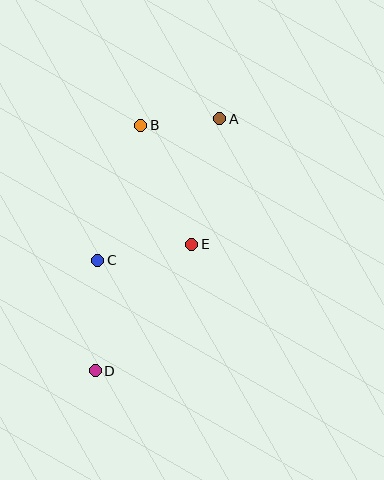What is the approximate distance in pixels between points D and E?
The distance between D and E is approximately 159 pixels.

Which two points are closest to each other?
Points A and B are closest to each other.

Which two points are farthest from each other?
Points A and D are farthest from each other.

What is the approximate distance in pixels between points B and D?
The distance between B and D is approximately 249 pixels.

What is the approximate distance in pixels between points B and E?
The distance between B and E is approximately 129 pixels.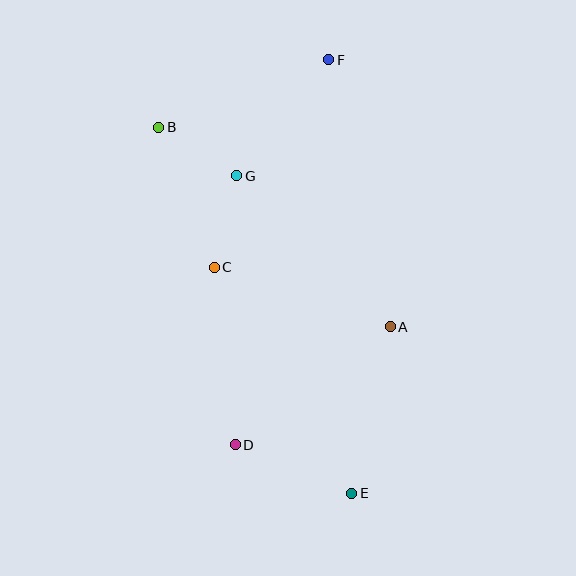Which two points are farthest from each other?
Points E and F are farthest from each other.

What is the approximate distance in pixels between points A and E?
The distance between A and E is approximately 171 pixels.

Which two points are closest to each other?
Points B and G are closest to each other.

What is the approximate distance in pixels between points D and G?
The distance between D and G is approximately 269 pixels.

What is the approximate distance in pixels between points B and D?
The distance between B and D is approximately 327 pixels.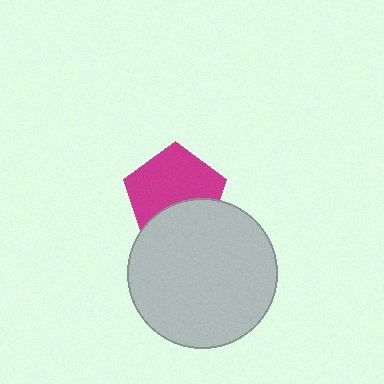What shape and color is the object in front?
The object in front is a light gray circle.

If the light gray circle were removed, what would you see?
You would see the complete magenta pentagon.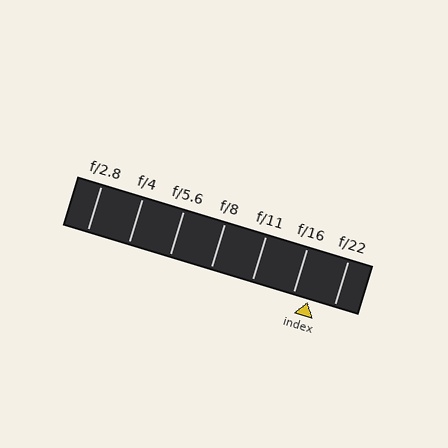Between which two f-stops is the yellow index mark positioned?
The index mark is between f/16 and f/22.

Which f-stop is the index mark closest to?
The index mark is closest to f/16.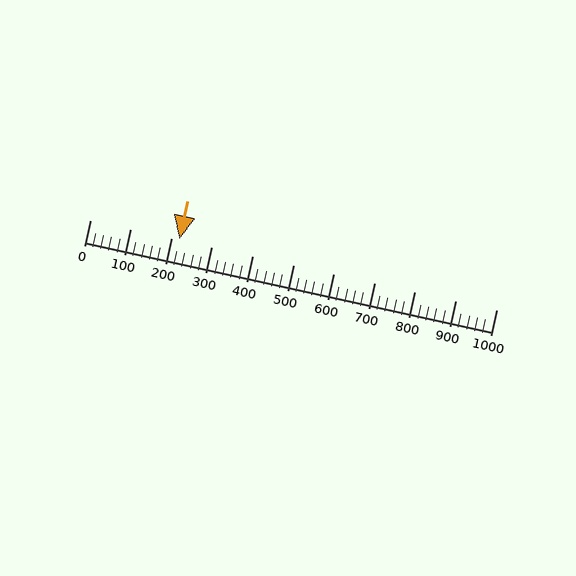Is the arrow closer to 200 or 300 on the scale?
The arrow is closer to 200.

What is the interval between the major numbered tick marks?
The major tick marks are spaced 100 units apart.